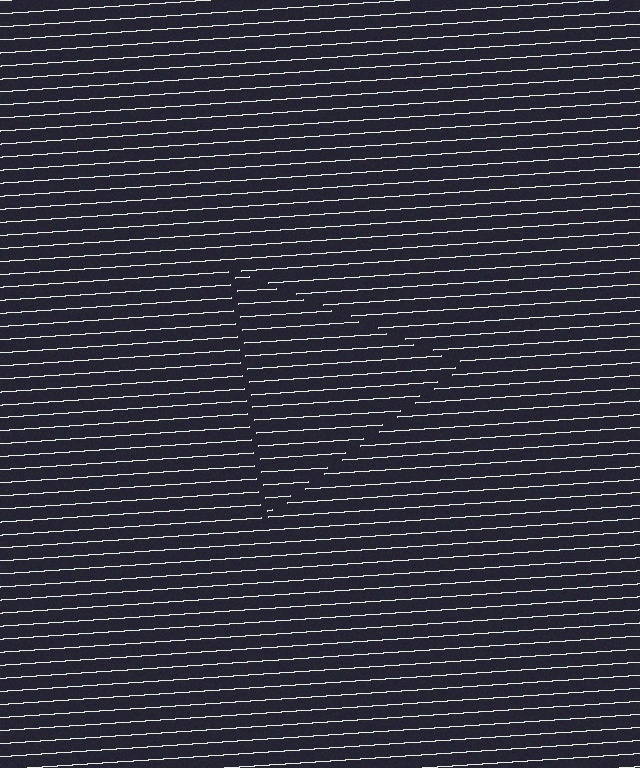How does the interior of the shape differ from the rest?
The interior of the shape contains the same grating, shifted by half a period — the contour is defined by the phase discontinuity where line-ends from the inner and outer gratings abut.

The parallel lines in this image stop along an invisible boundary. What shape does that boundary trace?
An illusory triangle. The interior of the shape contains the same grating, shifted by half a period — the contour is defined by the phase discontinuity where line-ends from the inner and outer gratings abut.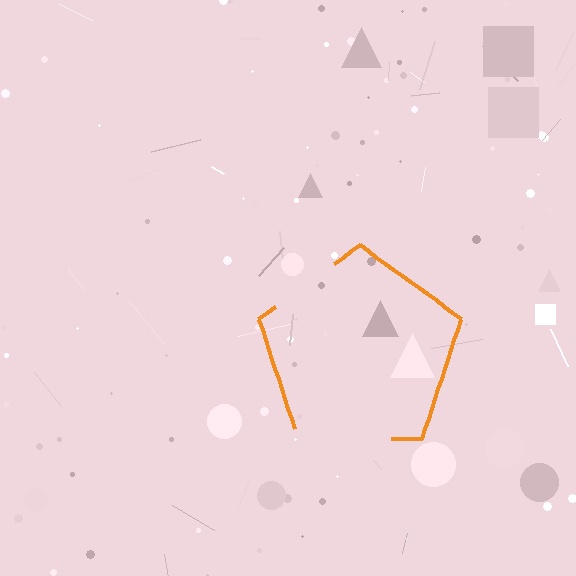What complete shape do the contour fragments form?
The contour fragments form a pentagon.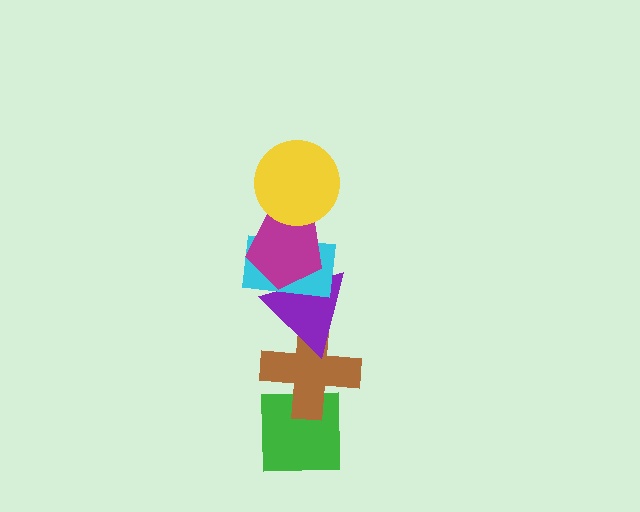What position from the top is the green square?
The green square is 6th from the top.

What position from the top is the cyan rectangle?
The cyan rectangle is 3rd from the top.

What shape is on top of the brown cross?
The purple triangle is on top of the brown cross.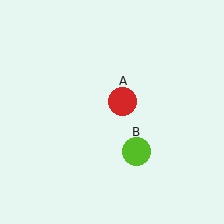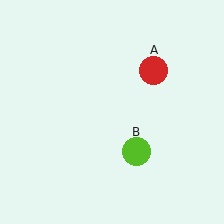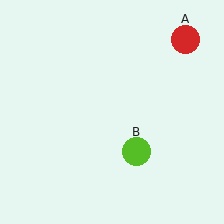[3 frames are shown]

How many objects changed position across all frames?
1 object changed position: red circle (object A).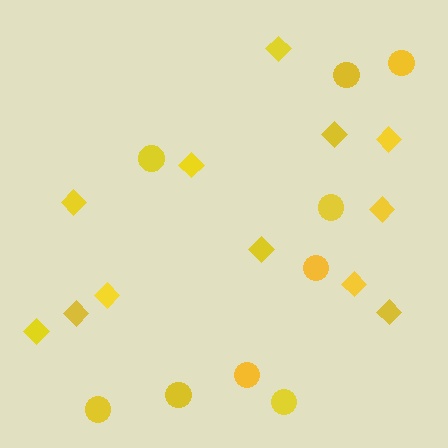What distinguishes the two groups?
There are 2 groups: one group of diamonds (12) and one group of circles (9).